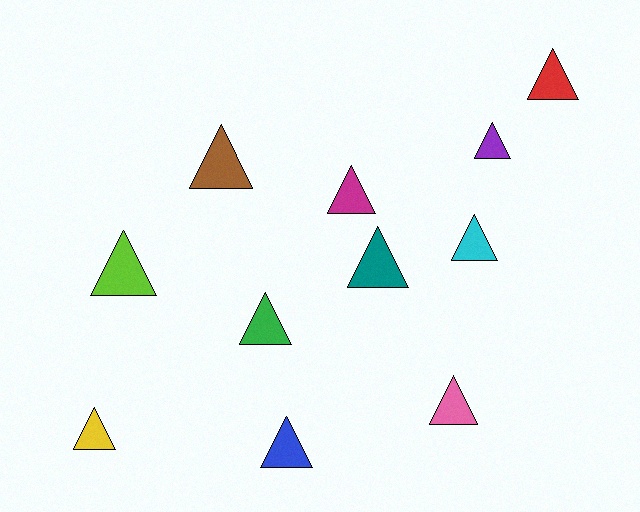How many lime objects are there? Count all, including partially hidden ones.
There is 1 lime object.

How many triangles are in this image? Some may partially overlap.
There are 11 triangles.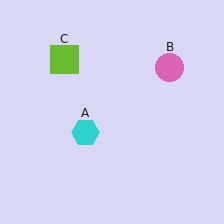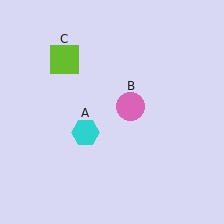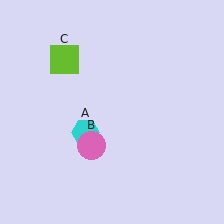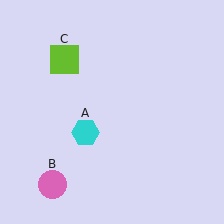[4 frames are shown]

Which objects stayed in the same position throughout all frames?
Cyan hexagon (object A) and lime square (object C) remained stationary.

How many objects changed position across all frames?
1 object changed position: pink circle (object B).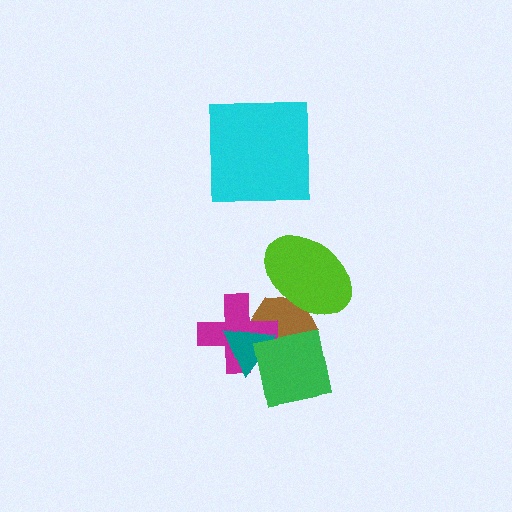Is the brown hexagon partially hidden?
Yes, it is partially covered by another shape.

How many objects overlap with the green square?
3 objects overlap with the green square.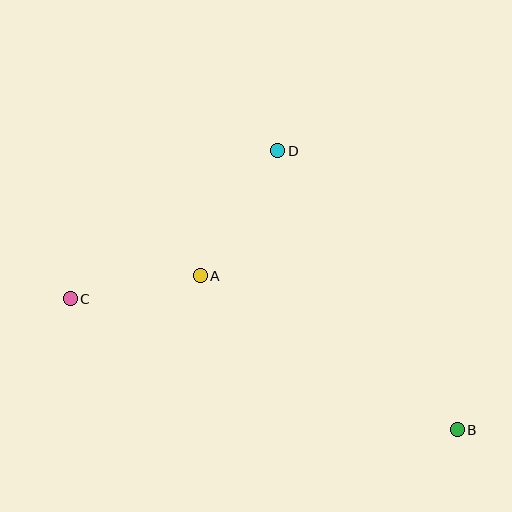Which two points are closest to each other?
Points A and C are closest to each other.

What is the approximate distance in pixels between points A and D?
The distance between A and D is approximately 147 pixels.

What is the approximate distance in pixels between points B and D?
The distance between B and D is approximately 332 pixels.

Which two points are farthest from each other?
Points B and C are farthest from each other.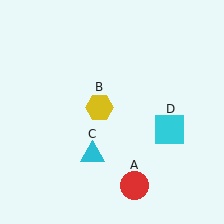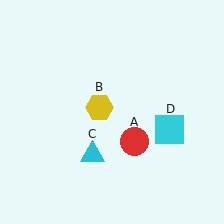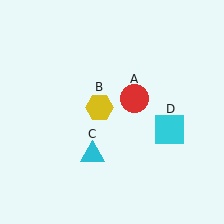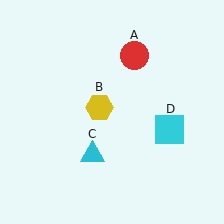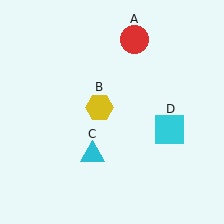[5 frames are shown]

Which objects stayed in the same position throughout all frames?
Yellow hexagon (object B) and cyan triangle (object C) and cyan square (object D) remained stationary.